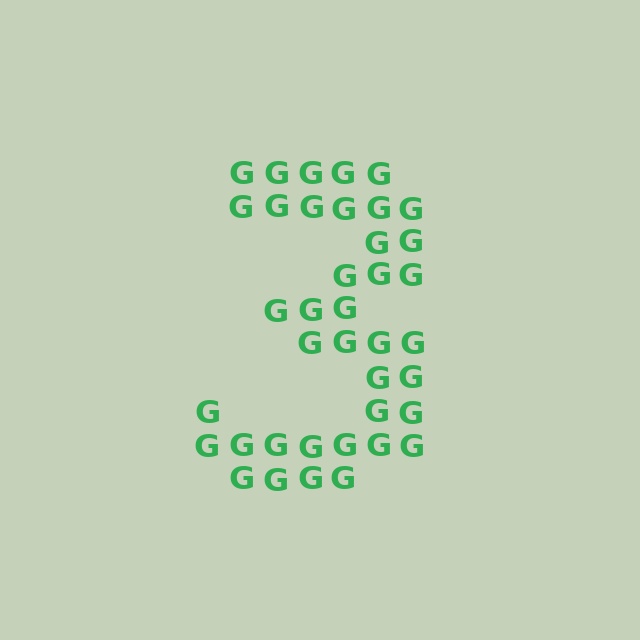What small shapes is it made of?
It is made of small letter G's.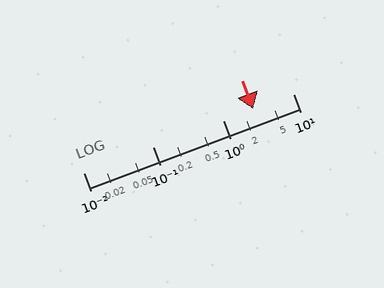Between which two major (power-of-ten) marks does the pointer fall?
The pointer is between 1 and 10.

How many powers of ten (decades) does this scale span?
The scale spans 3 decades, from 0.01 to 10.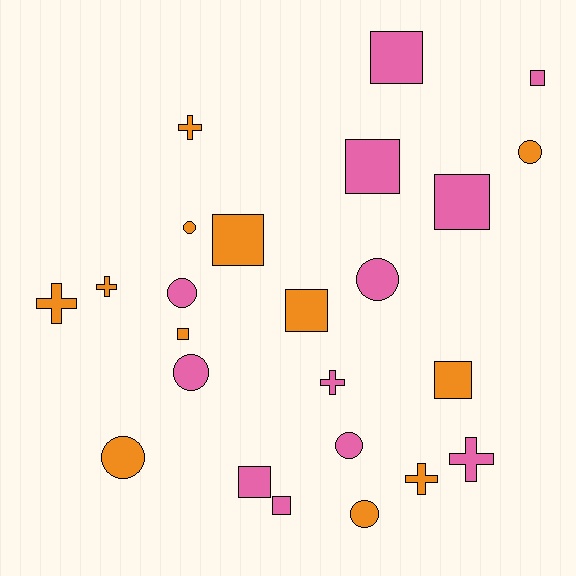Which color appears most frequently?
Orange, with 12 objects.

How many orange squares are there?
There are 4 orange squares.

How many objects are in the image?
There are 24 objects.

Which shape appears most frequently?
Square, with 10 objects.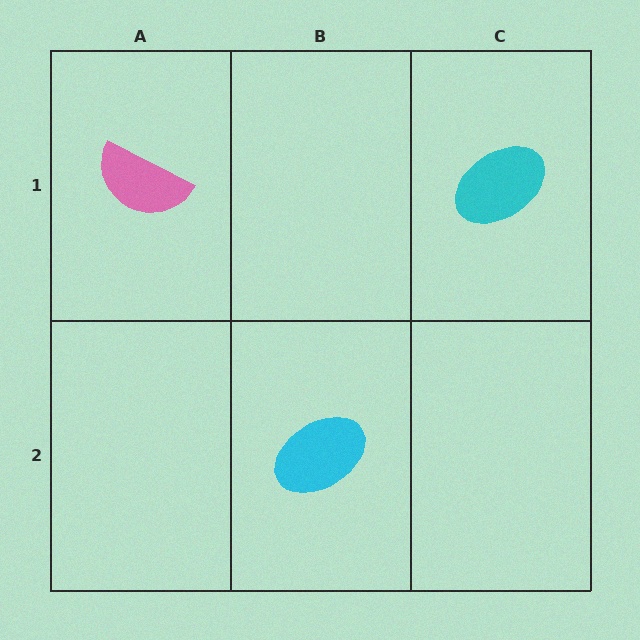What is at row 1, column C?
A cyan ellipse.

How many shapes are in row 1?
2 shapes.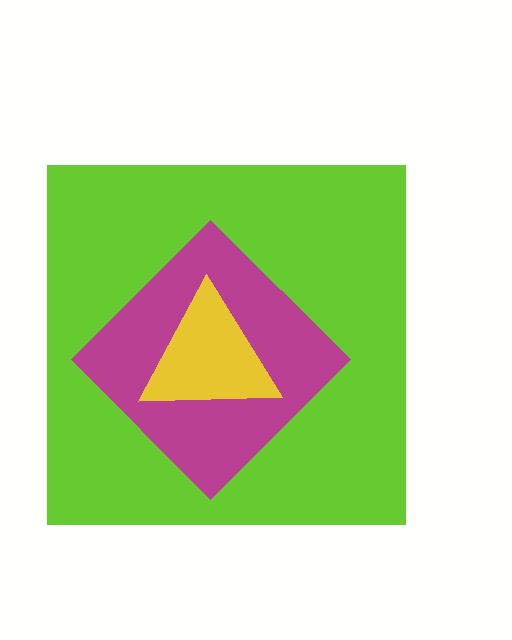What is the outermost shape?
The lime square.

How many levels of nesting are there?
3.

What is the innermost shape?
The yellow triangle.